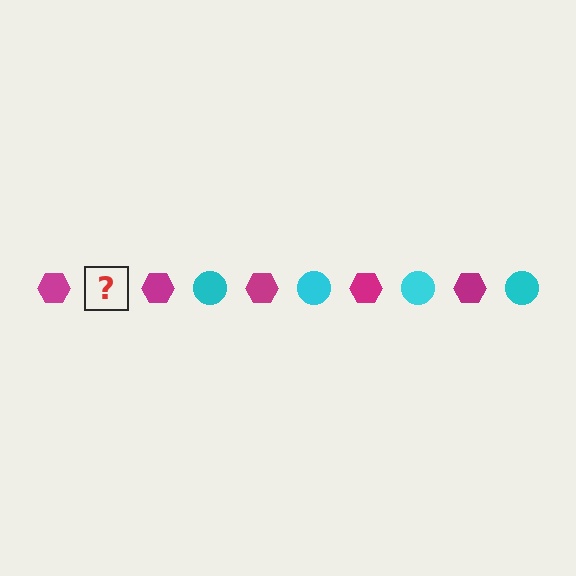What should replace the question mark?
The question mark should be replaced with a cyan circle.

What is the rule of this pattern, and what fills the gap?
The rule is that the pattern alternates between magenta hexagon and cyan circle. The gap should be filled with a cyan circle.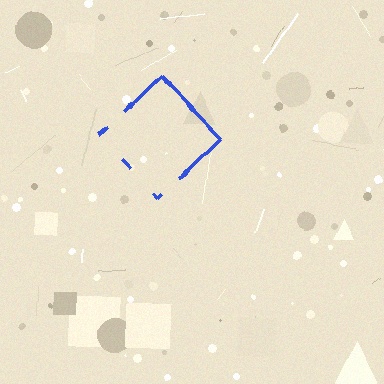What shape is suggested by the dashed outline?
The dashed outline suggests a diamond.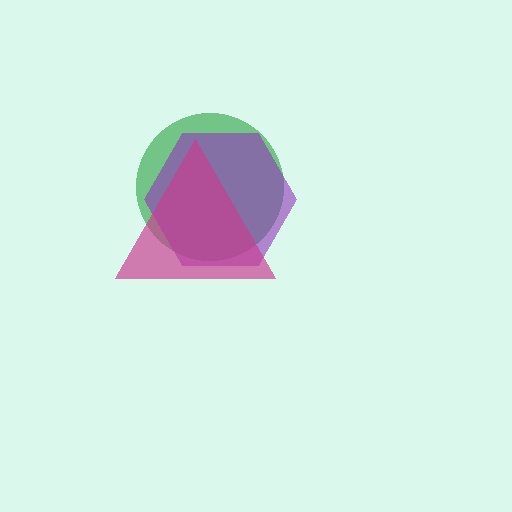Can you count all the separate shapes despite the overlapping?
Yes, there are 3 separate shapes.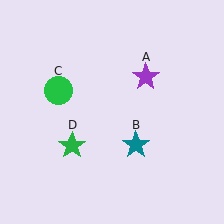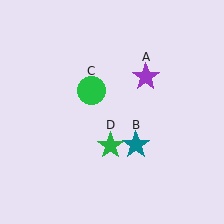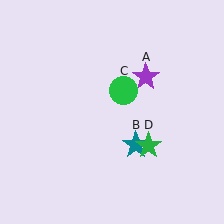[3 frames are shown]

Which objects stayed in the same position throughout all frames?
Purple star (object A) and teal star (object B) remained stationary.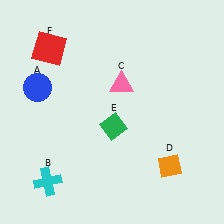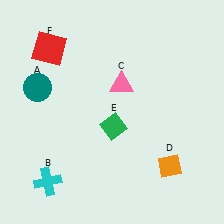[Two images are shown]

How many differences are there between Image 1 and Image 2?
There is 1 difference between the two images.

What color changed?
The circle (A) changed from blue in Image 1 to teal in Image 2.